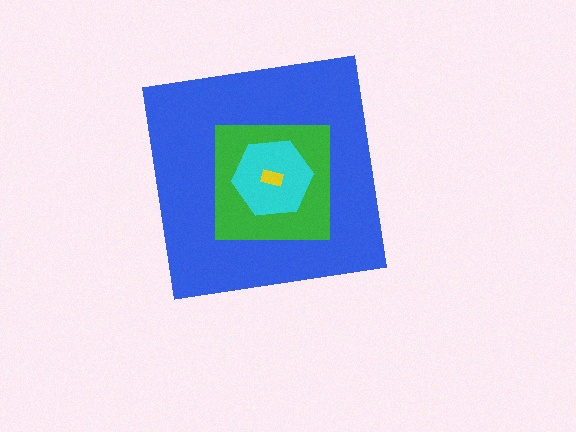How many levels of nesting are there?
4.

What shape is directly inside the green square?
The cyan hexagon.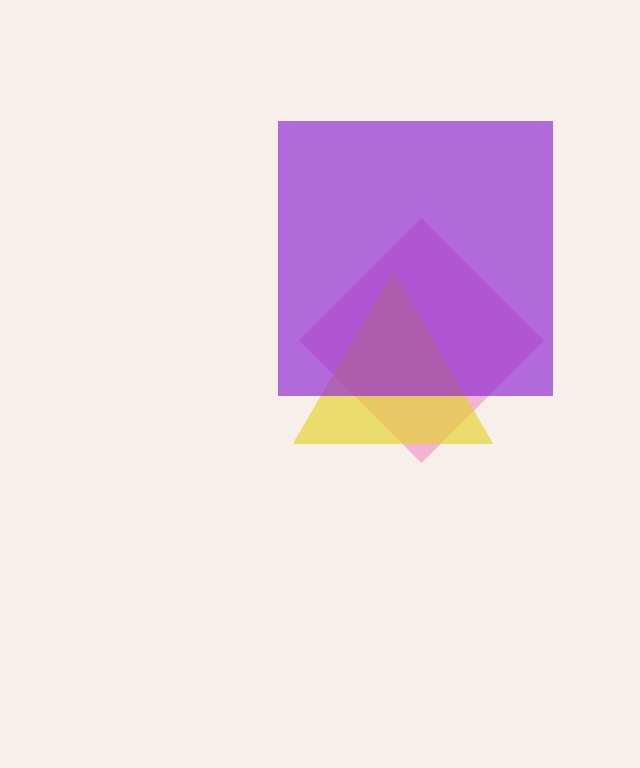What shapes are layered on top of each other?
The layered shapes are: a pink diamond, a yellow triangle, a purple square.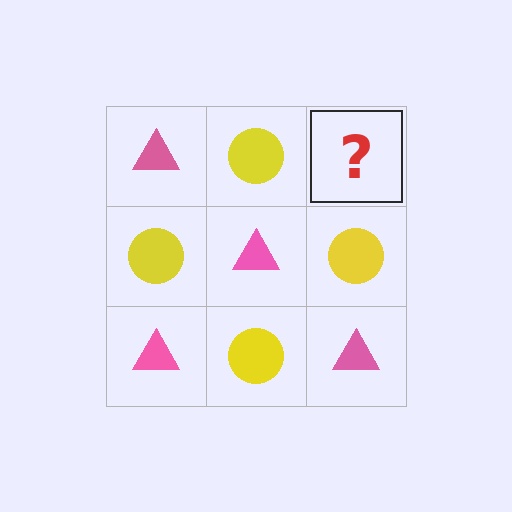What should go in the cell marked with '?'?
The missing cell should contain a pink triangle.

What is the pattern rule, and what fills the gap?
The rule is that it alternates pink triangle and yellow circle in a checkerboard pattern. The gap should be filled with a pink triangle.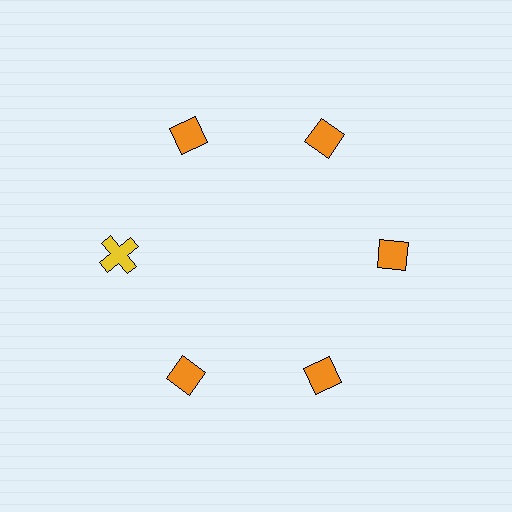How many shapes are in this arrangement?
There are 6 shapes arranged in a ring pattern.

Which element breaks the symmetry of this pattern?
The yellow cross at roughly the 9 o'clock position breaks the symmetry. All other shapes are orange diamonds.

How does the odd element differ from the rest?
It differs in both color (yellow instead of orange) and shape (cross instead of diamond).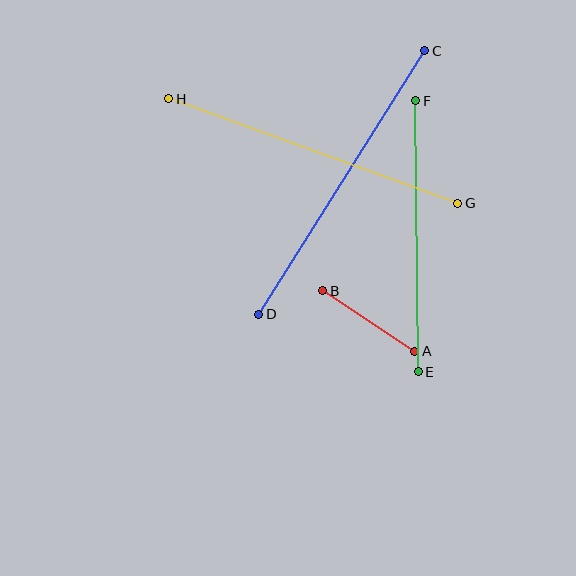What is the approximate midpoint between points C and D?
The midpoint is at approximately (342, 183) pixels.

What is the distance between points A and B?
The distance is approximately 110 pixels.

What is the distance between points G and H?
The distance is approximately 307 pixels.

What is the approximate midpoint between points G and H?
The midpoint is at approximately (313, 151) pixels.